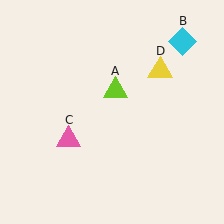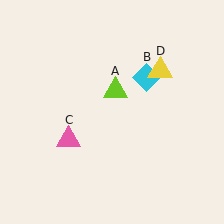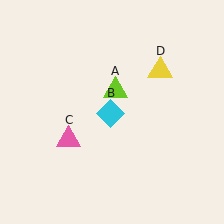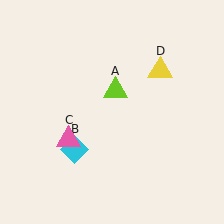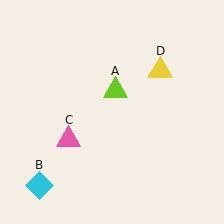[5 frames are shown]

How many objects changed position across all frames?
1 object changed position: cyan diamond (object B).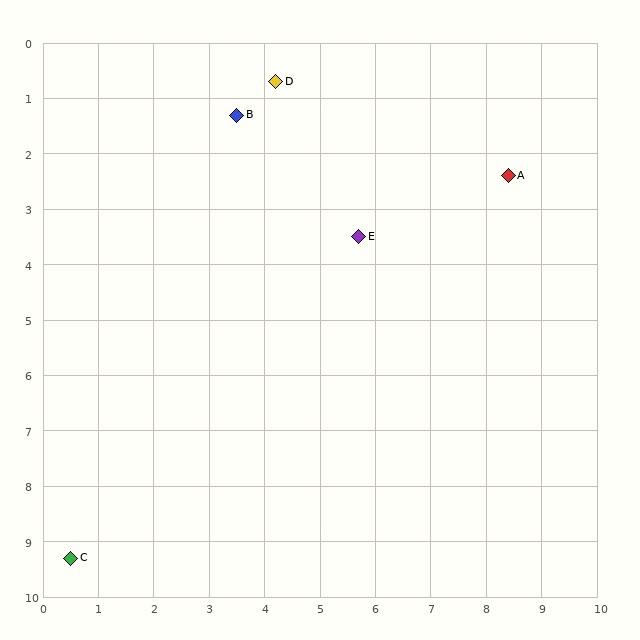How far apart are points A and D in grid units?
Points A and D are about 4.5 grid units apart.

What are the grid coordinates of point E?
Point E is at approximately (5.7, 3.5).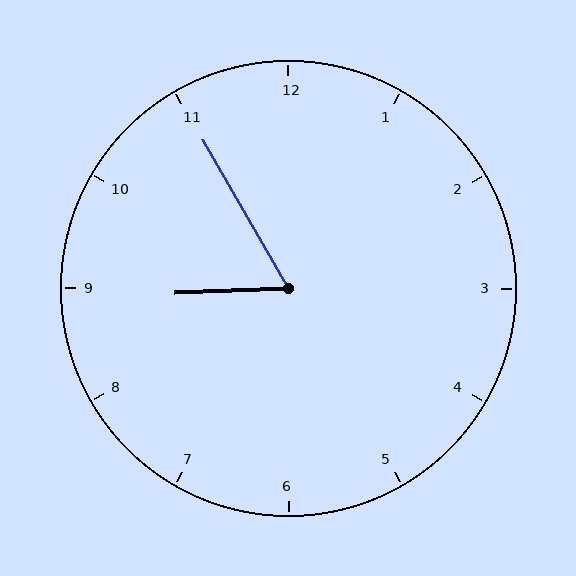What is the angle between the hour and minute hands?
Approximately 62 degrees.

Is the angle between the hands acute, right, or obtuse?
It is acute.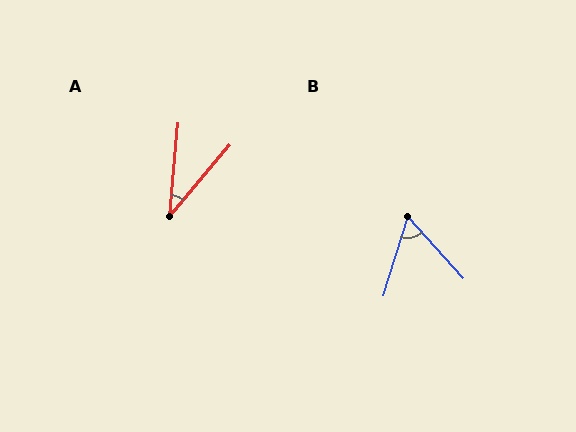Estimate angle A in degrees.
Approximately 35 degrees.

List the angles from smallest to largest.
A (35°), B (60°).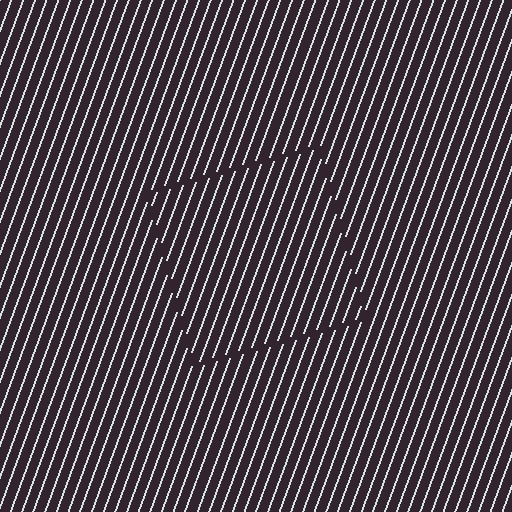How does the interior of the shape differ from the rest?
The interior of the shape contains the same grating, shifted by half a period — the contour is defined by the phase discontinuity where line-ends from the inner and outer gratings abut.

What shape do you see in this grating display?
An illusory square. The interior of the shape contains the same grating, shifted by half a period — the contour is defined by the phase discontinuity where line-ends from the inner and outer gratings abut.